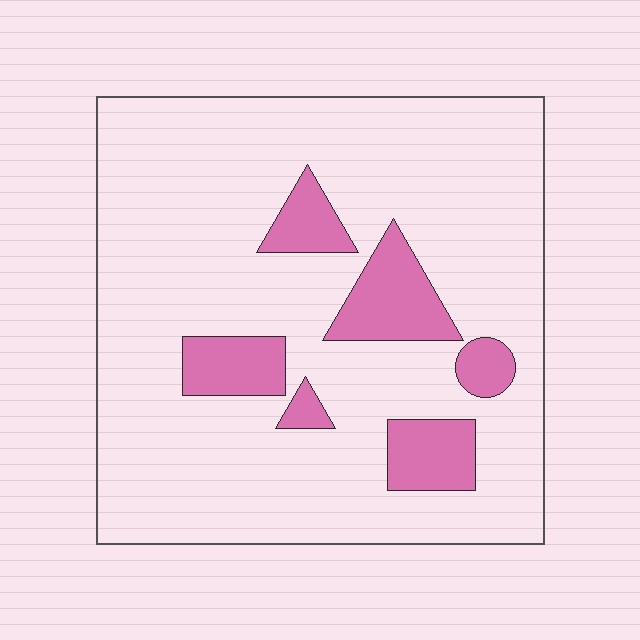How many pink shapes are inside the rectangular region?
6.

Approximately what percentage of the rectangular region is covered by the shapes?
Approximately 15%.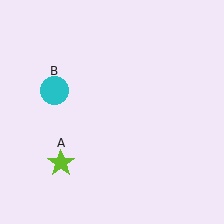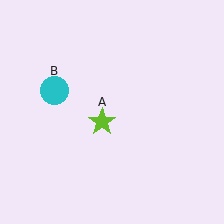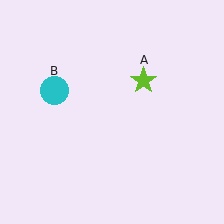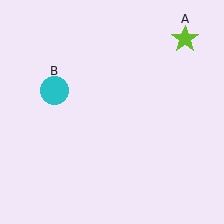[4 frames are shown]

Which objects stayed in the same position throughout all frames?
Cyan circle (object B) remained stationary.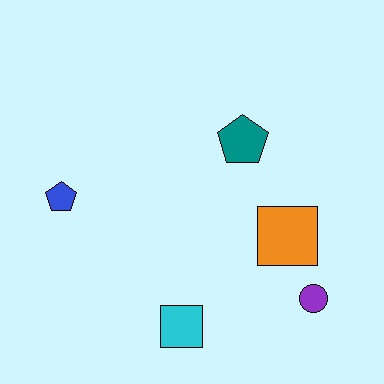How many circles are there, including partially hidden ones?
There is 1 circle.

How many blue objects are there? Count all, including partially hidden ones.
There is 1 blue object.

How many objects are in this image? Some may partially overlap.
There are 5 objects.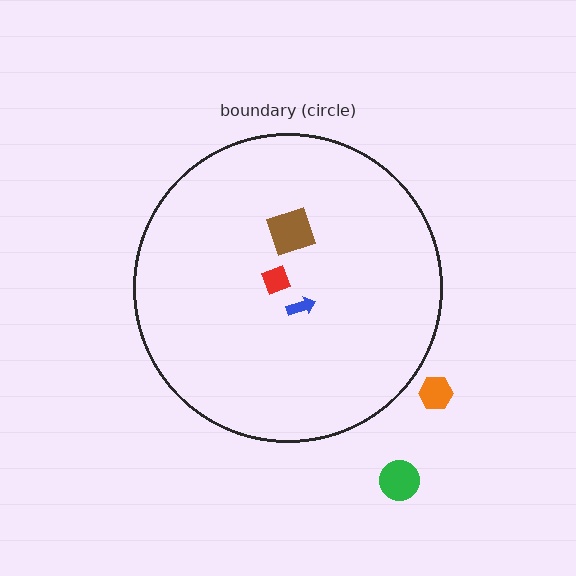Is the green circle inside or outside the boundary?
Outside.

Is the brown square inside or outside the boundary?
Inside.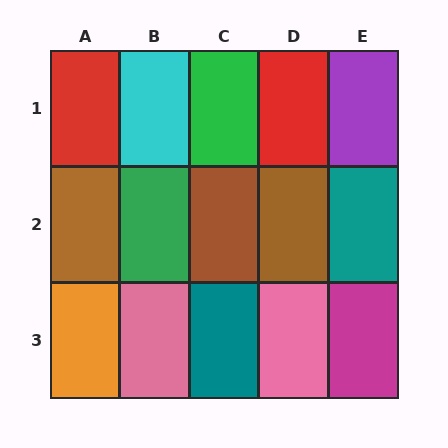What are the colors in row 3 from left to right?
Orange, pink, teal, pink, magenta.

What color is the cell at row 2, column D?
Brown.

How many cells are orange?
1 cell is orange.